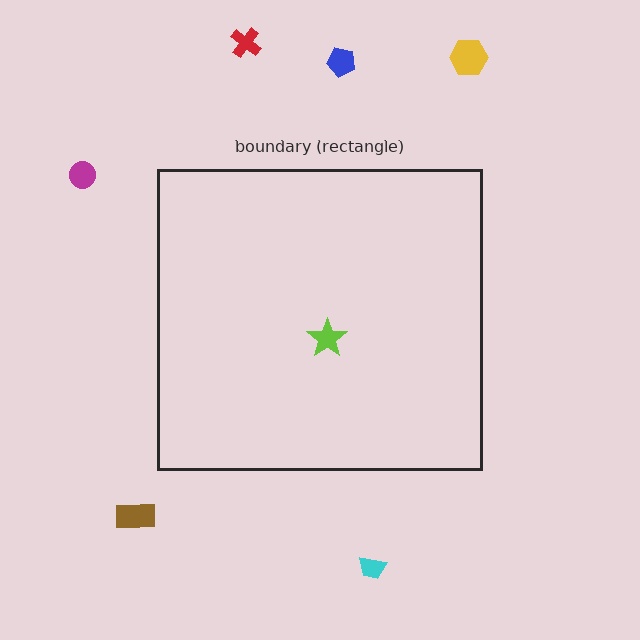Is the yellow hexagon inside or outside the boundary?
Outside.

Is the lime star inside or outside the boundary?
Inside.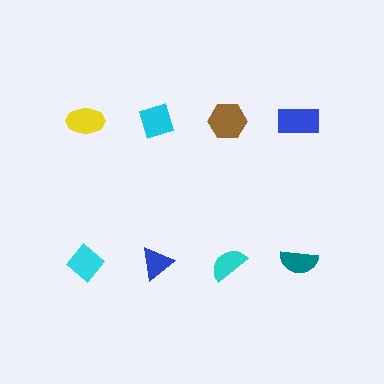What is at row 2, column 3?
A cyan semicircle.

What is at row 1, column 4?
A blue rectangle.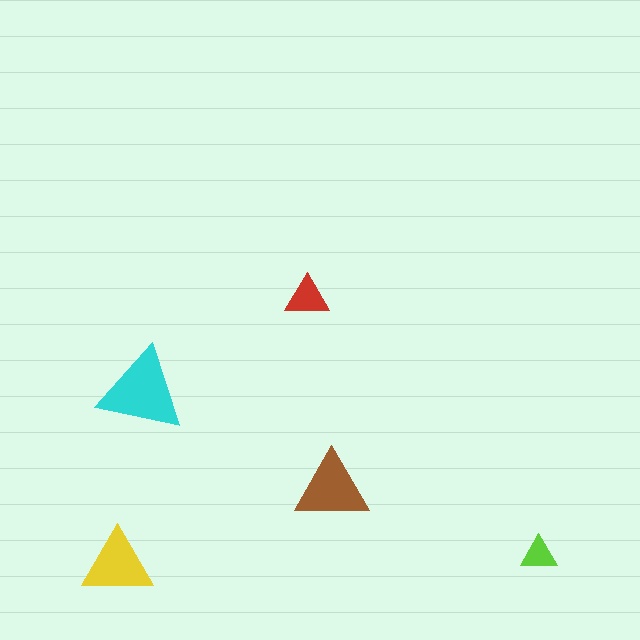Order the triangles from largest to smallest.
the cyan one, the brown one, the yellow one, the red one, the lime one.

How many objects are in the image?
There are 5 objects in the image.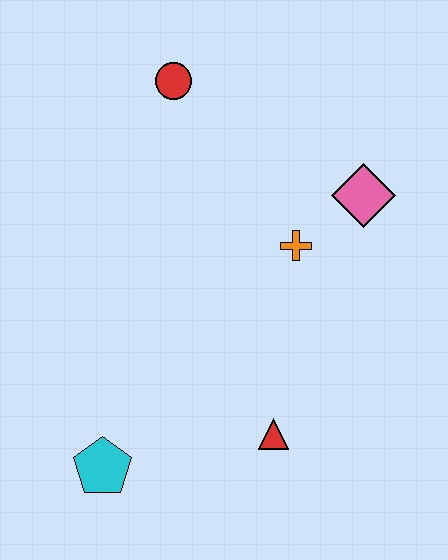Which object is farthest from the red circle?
The cyan pentagon is farthest from the red circle.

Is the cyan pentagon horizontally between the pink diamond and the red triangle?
No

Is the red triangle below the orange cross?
Yes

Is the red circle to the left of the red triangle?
Yes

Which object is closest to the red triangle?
The cyan pentagon is closest to the red triangle.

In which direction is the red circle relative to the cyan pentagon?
The red circle is above the cyan pentagon.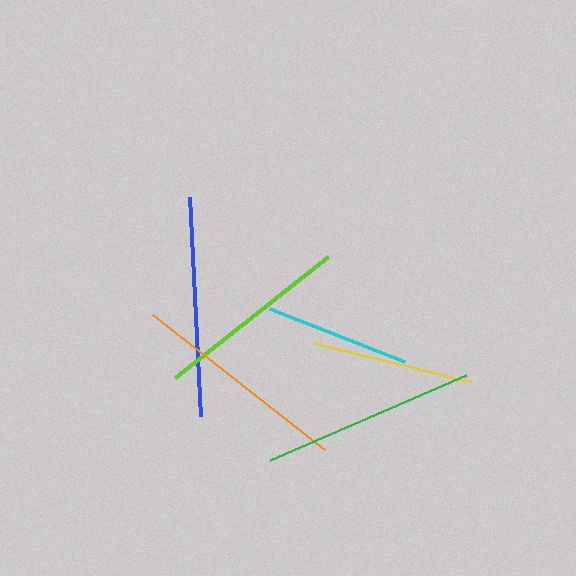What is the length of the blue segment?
The blue segment is approximately 220 pixels long.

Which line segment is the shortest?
The cyan line is the shortest at approximately 145 pixels.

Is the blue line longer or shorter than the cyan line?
The blue line is longer than the cyan line.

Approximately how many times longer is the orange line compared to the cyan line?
The orange line is approximately 1.5 times the length of the cyan line.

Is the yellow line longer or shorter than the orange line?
The orange line is longer than the yellow line.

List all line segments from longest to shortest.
From longest to shortest: blue, orange, green, lime, yellow, cyan.